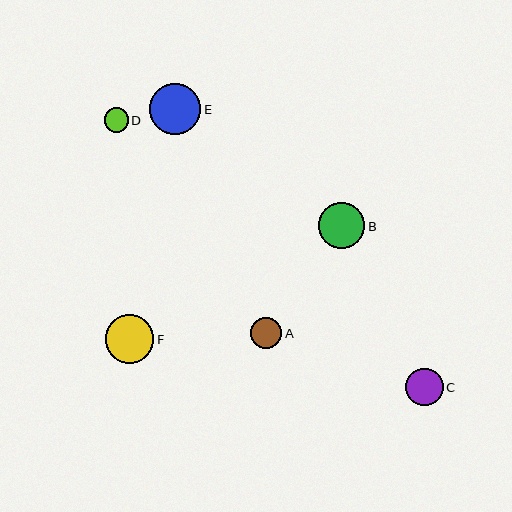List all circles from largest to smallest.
From largest to smallest: E, F, B, C, A, D.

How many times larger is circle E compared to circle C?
Circle E is approximately 1.4 times the size of circle C.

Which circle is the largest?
Circle E is the largest with a size of approximately 52 pixels.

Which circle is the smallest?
Circle D is the smallest with a size of approximately 24 pixels.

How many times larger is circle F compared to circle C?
Circle F is approximately 1.3 times the size of circle C.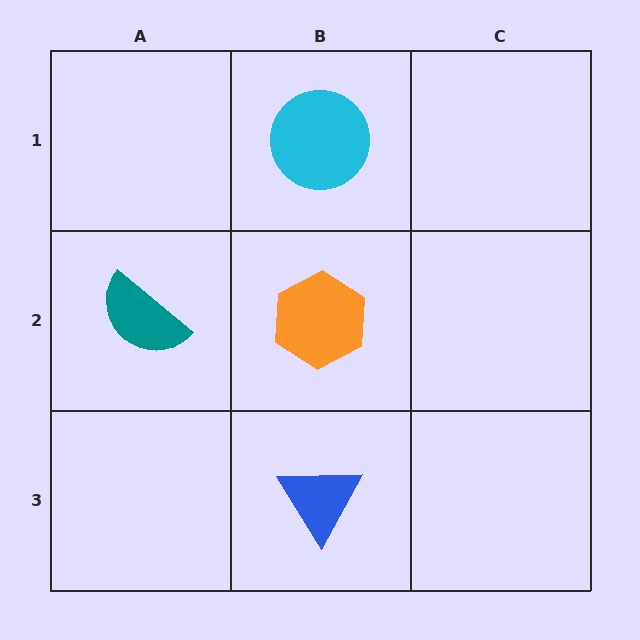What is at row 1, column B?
A cyan circle.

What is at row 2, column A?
A teal semicircle.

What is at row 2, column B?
An orange hexagon.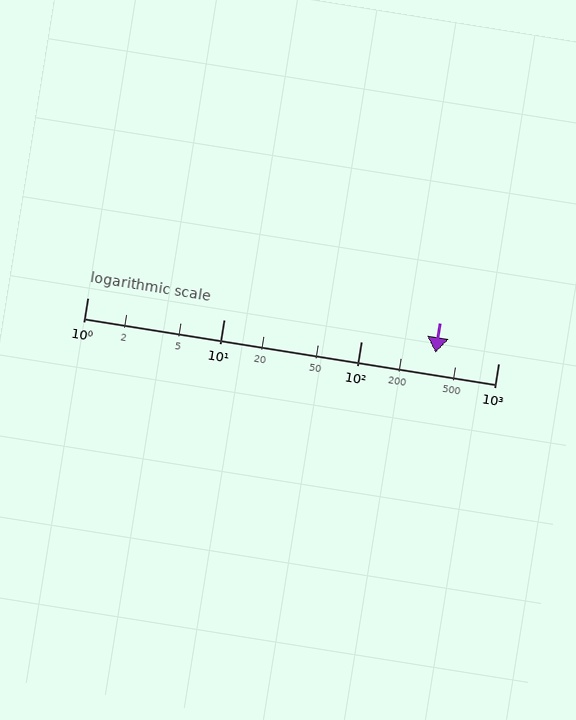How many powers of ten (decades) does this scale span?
The scale spans 3 decades, from 1 to 1000.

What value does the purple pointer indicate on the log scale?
The pointer indicates approximately 350.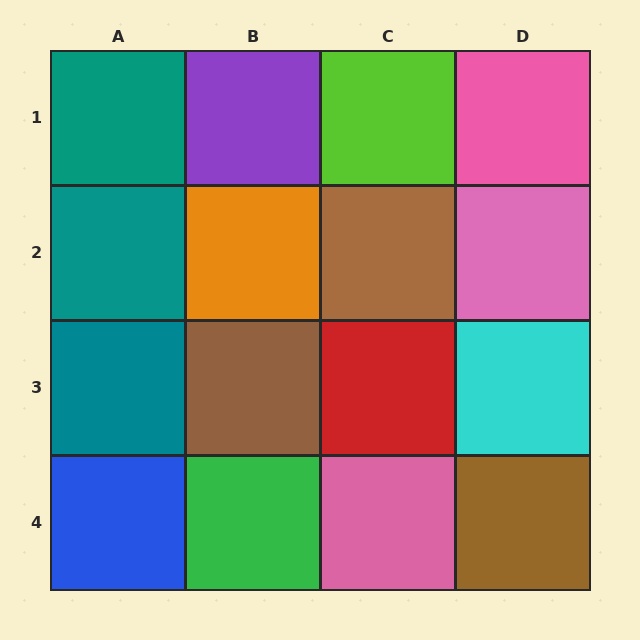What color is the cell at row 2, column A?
Teal.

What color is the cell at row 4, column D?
Brown.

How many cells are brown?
3 cells are brown.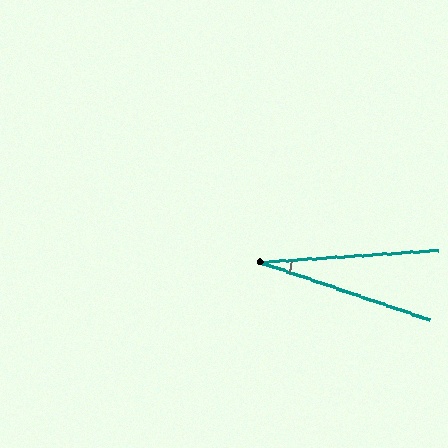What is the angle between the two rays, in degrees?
Approximately 23 degrees.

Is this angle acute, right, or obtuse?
It is acute.